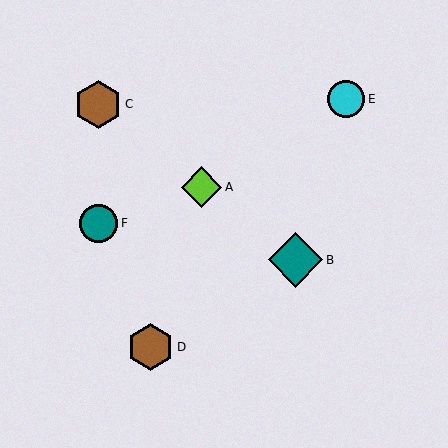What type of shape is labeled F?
Shape F is a teal circle.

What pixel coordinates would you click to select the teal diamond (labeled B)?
Click at (296, 260) to select the teal diamond B.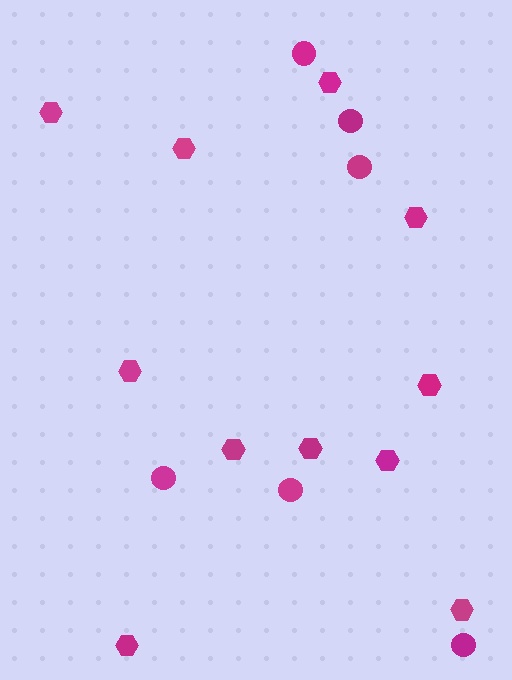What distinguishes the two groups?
There are 2 groups: one group of hexagons (11) and one group of circles (6).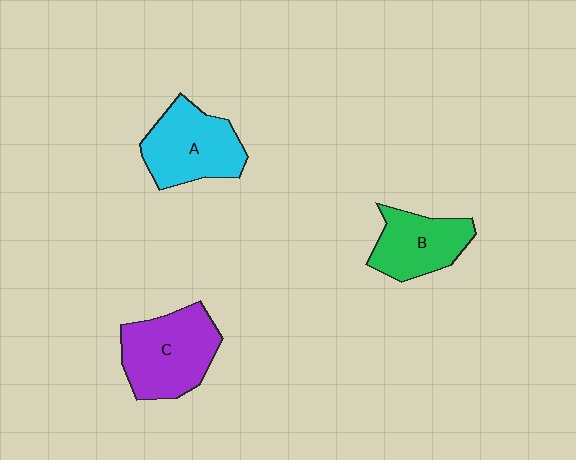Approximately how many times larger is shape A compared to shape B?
Approximately 1.2 times.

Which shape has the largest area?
Shape C (purple).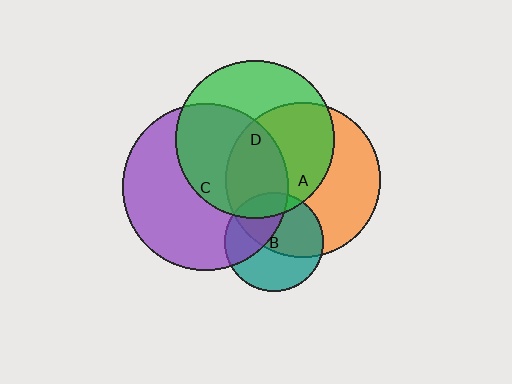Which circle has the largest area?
Circle C (purple).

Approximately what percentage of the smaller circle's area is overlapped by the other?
Approximately 50%.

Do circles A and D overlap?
Yes.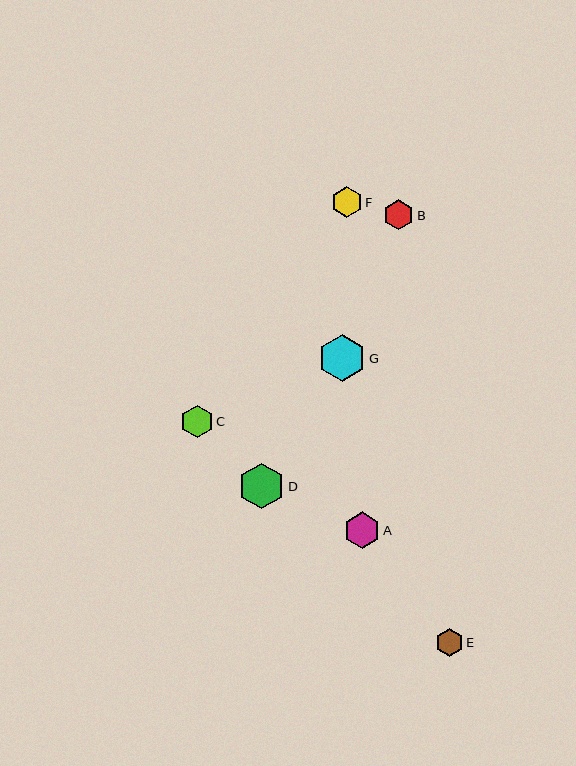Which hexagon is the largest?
Hexagon G is the largest with a size of approximately 47 pixels.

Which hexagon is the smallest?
Hexagon E is the smallest with a size of approximately 27 pixels.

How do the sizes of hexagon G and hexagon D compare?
Hexagon G and hexagon D are approximately the same size.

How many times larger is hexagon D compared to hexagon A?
Hexagon D is approximately 1.3 times the size of hexagon A.